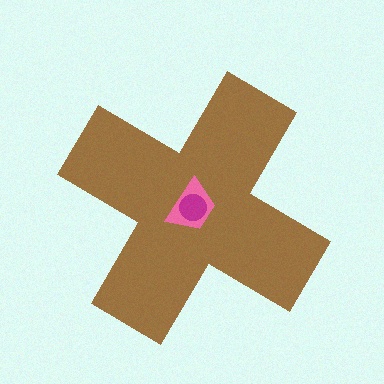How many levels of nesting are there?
3.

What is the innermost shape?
The magenta circle.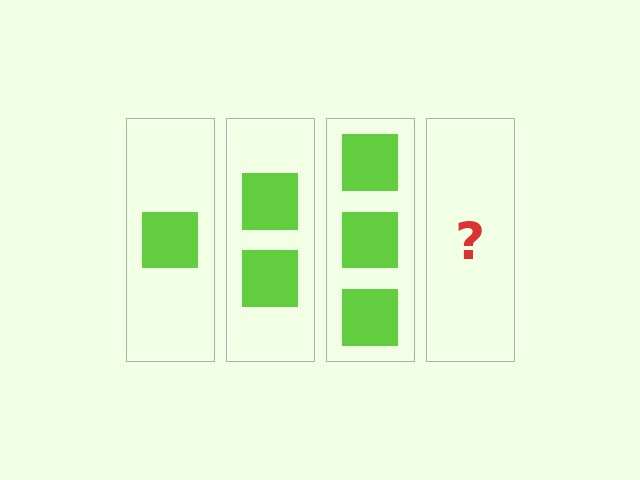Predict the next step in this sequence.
The next step is 4 squares.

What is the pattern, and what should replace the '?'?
The pattern is that each step adds one more square. The '?' should be 4 squares.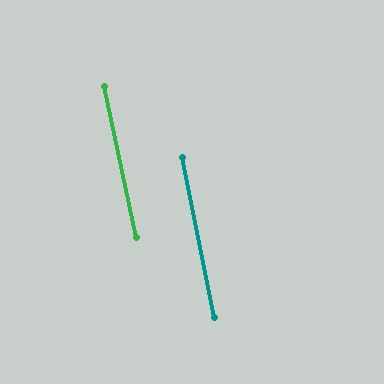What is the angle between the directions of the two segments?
Approximately 1 degree.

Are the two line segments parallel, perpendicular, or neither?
Parallel — their directions differ by only 0.7°.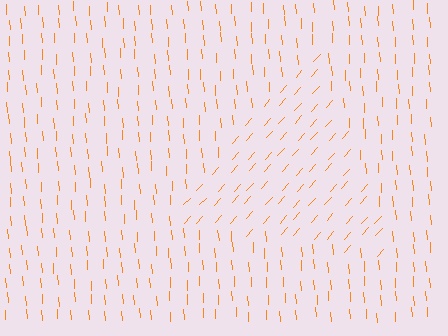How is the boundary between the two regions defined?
The boundary is defined purely by a change in line orientation (approximately 45 degrees difference). All lines are the same color and thickness.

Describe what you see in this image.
The image is filled with small orange line segments. A triangle region in the image has lines oriented differently from the surrounding lines, creating a visible texture boundary.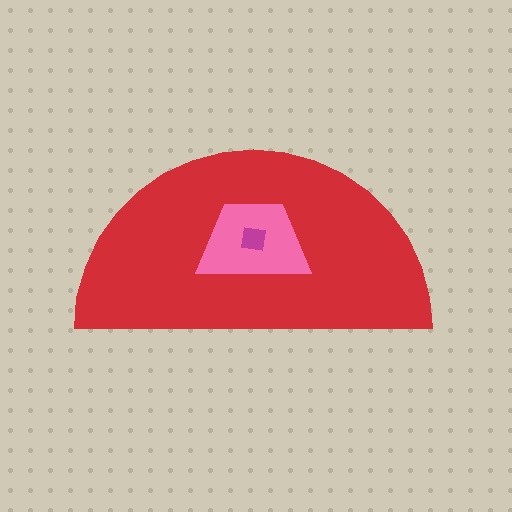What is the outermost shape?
The red semicircle.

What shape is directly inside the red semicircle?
The pink trapezoid.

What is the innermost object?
The magenta square.